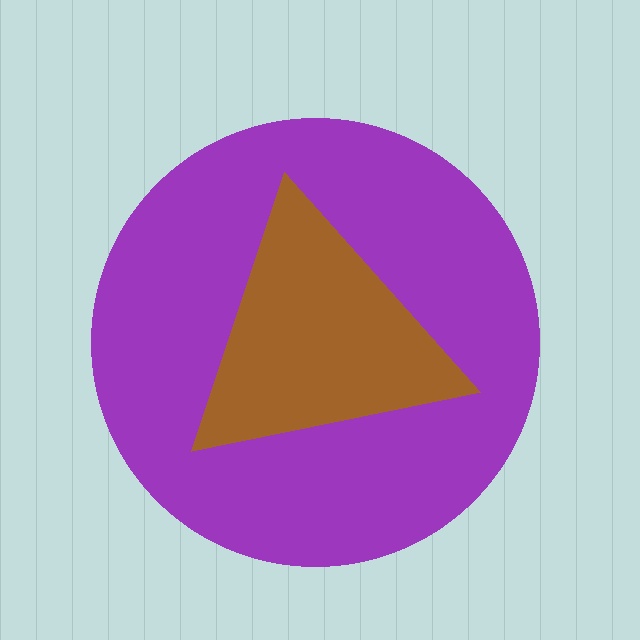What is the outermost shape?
The purple circle.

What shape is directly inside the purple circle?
The brown triangle.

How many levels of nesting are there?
2.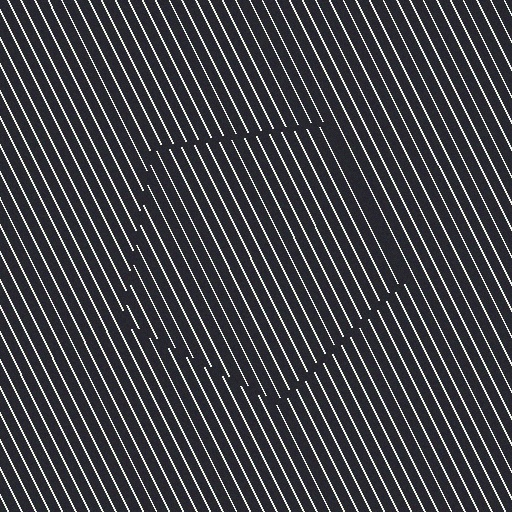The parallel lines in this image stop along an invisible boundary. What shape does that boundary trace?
An illusory pentagon. The interior of the shape contains the same grating, shifted by half a period — the contour is defined by the phase discontinuity where line-ends from the inner and outer gratings abut.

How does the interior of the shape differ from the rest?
The interior of the shape contains the same grating, shifted by half a period — the contour is defined by the phase discontinuity where line-ends from the inner and outer gratings abut.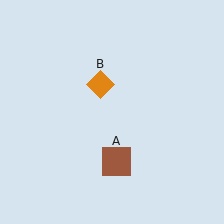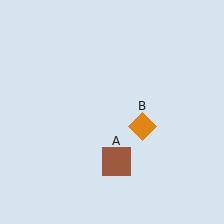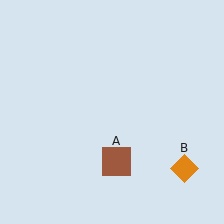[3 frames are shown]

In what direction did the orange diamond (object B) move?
The orange diamond (object B) moved down and to the right.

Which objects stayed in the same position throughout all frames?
Brown square (object A) remained stationary.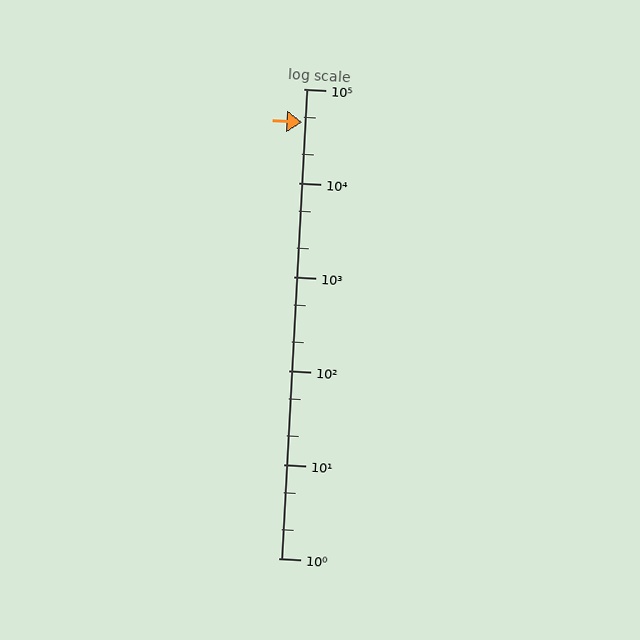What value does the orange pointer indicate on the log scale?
The pointer indicates approximately 44000.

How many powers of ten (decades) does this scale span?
The scale spans 5 decades, from 1 to 100000.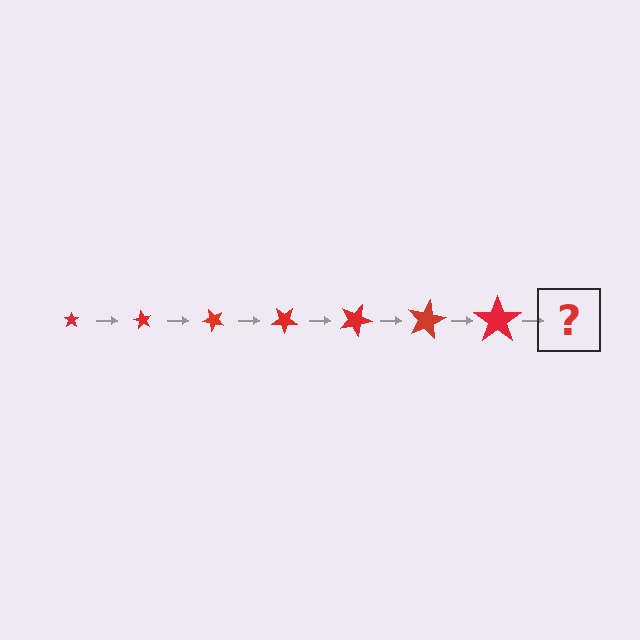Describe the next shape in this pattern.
It should be a star, larger than the previous one and rotated 420 degrees from the start.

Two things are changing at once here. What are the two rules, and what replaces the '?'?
The two rules are that the star grows larger each step and it rotates 60 degrees each step. The '?' should be a star, larger than the previous one and rotated 420 degrees from the start.